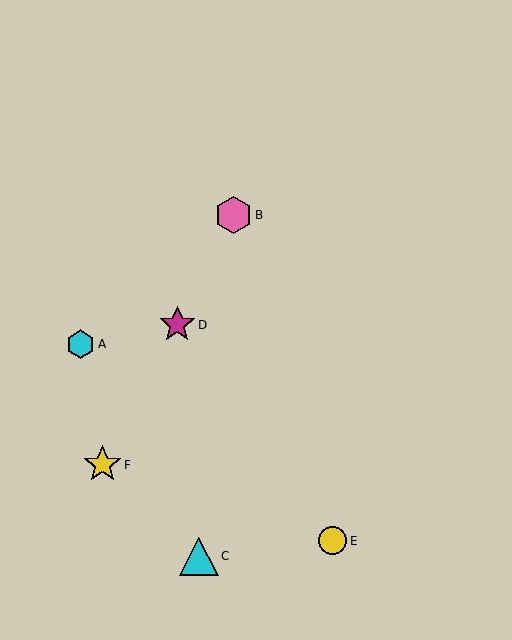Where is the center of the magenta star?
The center of the magenta star is at (177, 325).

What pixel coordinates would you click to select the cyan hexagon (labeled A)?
Click at (80, 344) to select the cyan hexagon A.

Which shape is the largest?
The cyan triangle (labeled C) is the largest.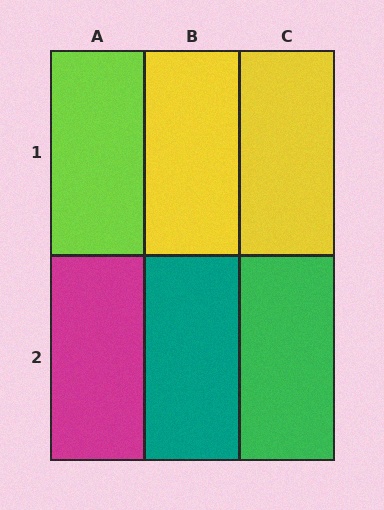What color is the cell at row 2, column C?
Green.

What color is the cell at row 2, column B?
Teal.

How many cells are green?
1 cell is green.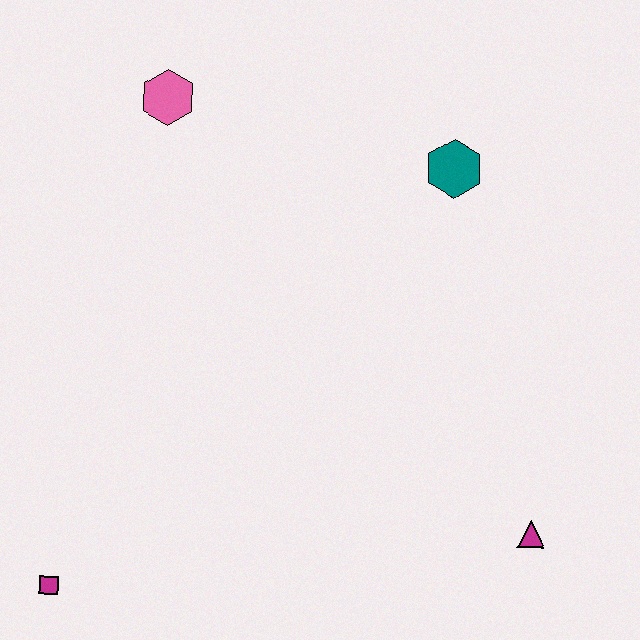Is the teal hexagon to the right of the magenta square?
Yes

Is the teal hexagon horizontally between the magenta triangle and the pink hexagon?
Yes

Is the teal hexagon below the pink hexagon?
Yes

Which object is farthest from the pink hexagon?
The magenta triangle is farthest from the pink hexagon.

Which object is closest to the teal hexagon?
The pink hexagon is closest to the teal hexagon.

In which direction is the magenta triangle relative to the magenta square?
The magenta triangle is to the right of the magenta square.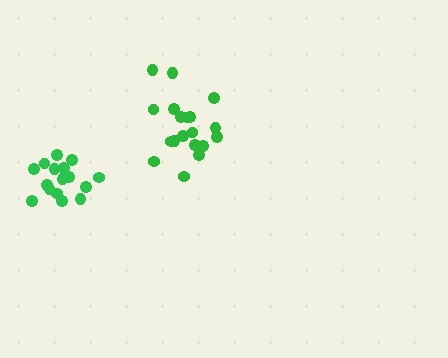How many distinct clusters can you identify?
There are 2 distinct clusters.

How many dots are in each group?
Group 1: 19 dots, Group 2: 16 dots (35 total).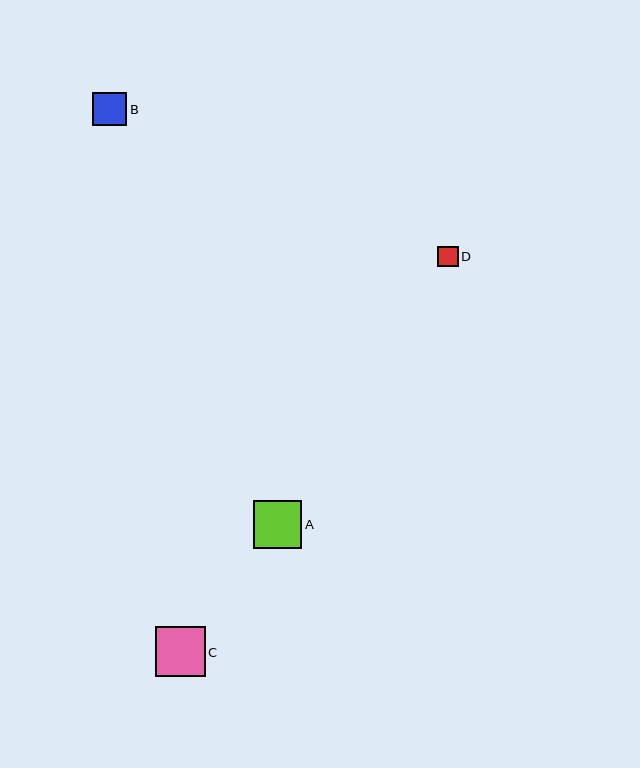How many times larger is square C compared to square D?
Square C is approximately 2.5 times the size of square D.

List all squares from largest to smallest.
From largest to smallest: C, A, B, D.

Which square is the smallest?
Square D is the smallest with a size of approximately 21 pixels.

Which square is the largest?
Square C is the largest with a size of approximately 50 pixels.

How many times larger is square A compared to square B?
Square A is approximately 1.4 times the size of square B.